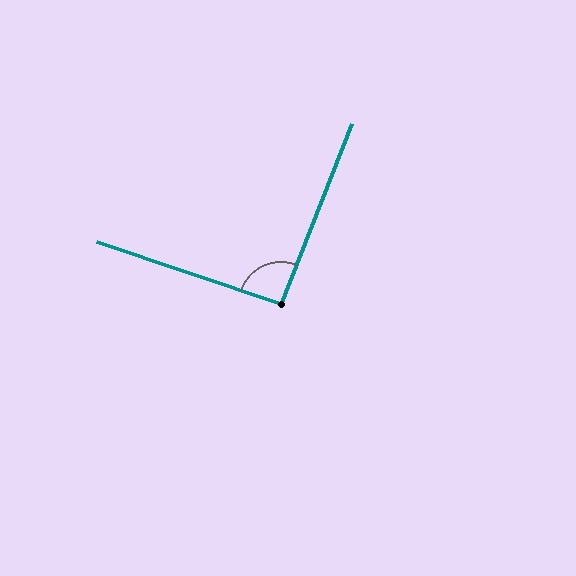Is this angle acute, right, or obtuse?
It is approximately a right angle.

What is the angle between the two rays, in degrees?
Approximately 93 degrees.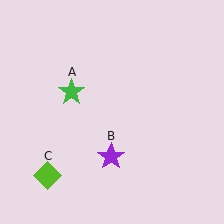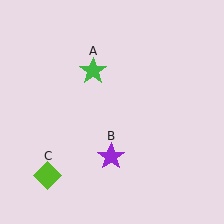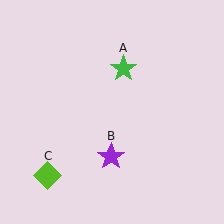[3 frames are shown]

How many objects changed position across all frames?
1 object changed position: green star (object A).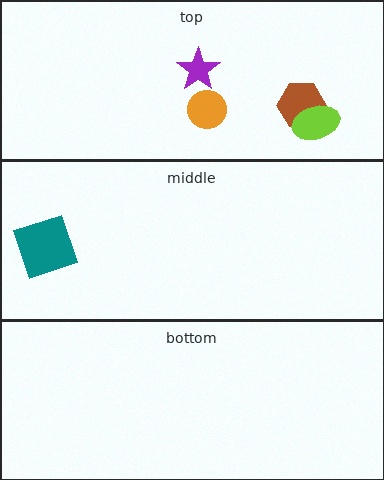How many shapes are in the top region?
4.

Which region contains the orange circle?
The top region.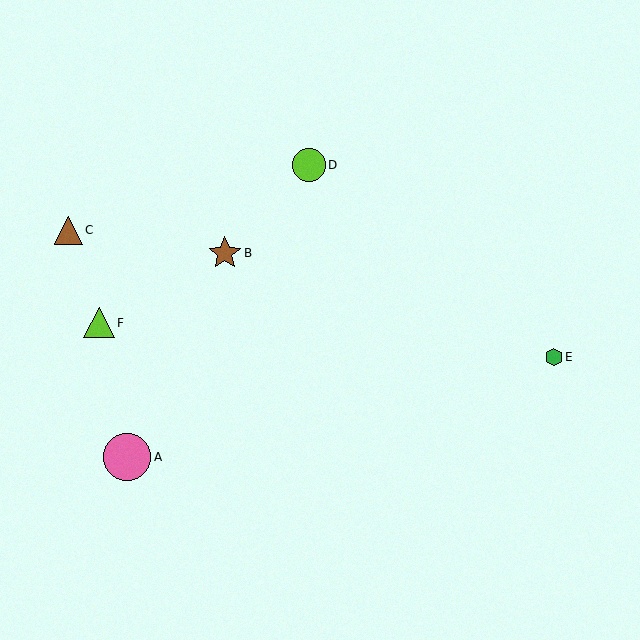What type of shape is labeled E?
Shape E is a green hexagon.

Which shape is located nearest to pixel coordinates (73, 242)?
The brown triangle (labeled C) at (68, 230) is nearest to that location.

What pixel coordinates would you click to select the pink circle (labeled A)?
Click at (127, 456) to select the pink circle A.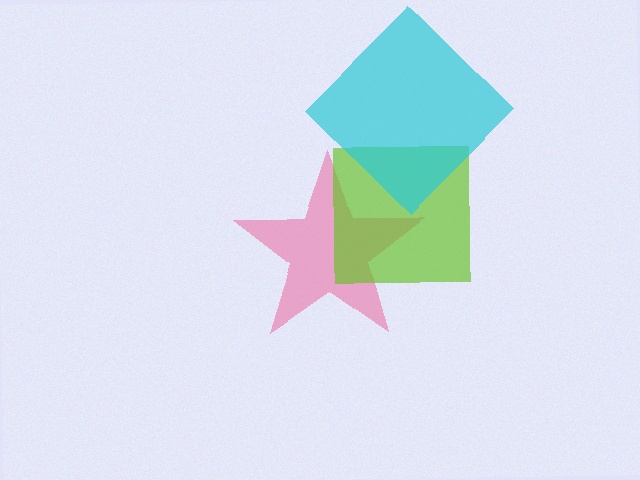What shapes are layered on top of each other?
The layered shapes are: a pink star, a lime square, a cyan diamond.